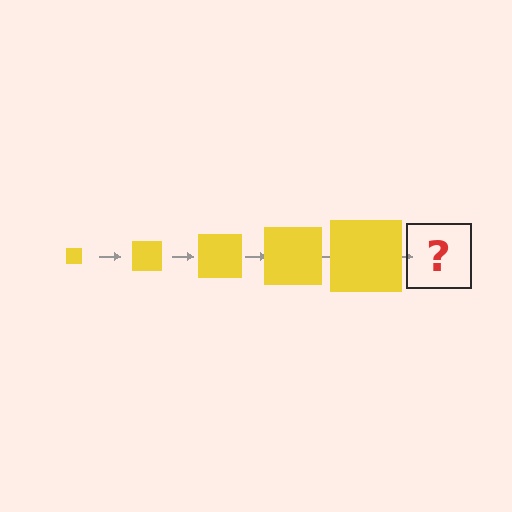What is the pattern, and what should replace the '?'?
The pattern is that the square gets progressively larger each step. The '?' should be a yellow square, larger than the previous one.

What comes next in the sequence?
The next element should be a yellow square, larger than the previous one.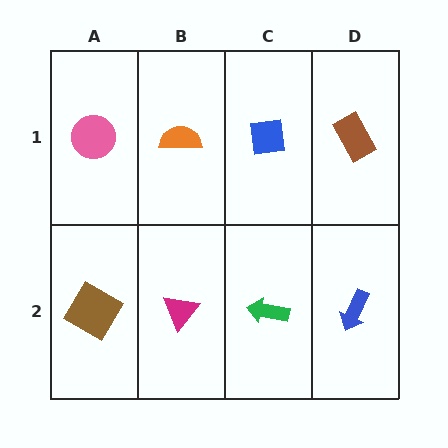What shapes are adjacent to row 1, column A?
A brown diamond (row 2, column A), an orange semicircle (row 1, column B).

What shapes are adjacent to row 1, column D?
A blue arrow (row 2, column D), a blue square (row 1, column C).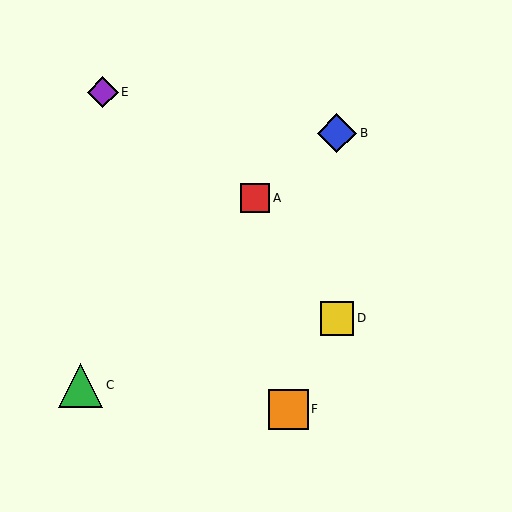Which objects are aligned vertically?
Objects B, D are aligned vertically.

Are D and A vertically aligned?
No, D is at x≈337 and A is at x≈255.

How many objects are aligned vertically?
2 objects (B, D) are aligned vertically.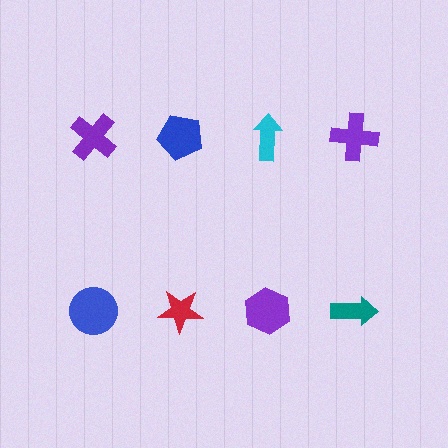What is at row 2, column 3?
A purple hexagon.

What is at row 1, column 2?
A blue pentagon.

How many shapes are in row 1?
4 shapes.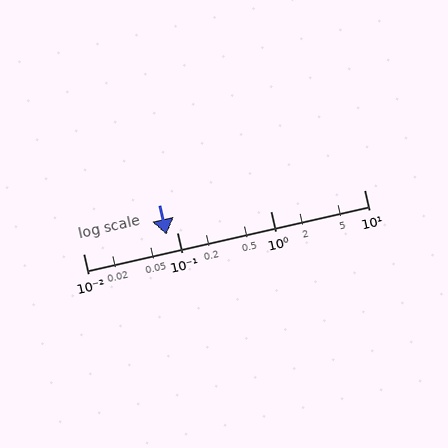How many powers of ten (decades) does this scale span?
The scale spans 3 decades, from 0.01 to 10.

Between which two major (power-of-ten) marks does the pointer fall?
The pointer is between 0.01 and 0.1.